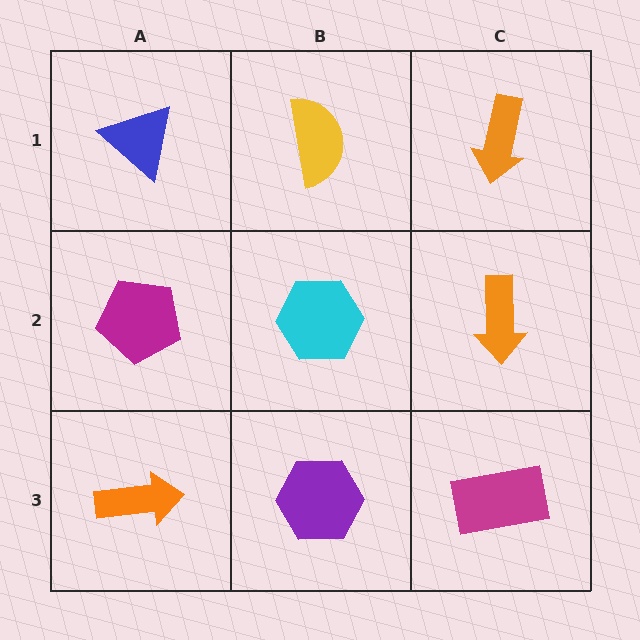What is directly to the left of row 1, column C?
A yellow semicircle.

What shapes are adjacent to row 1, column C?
An orange arrow (row 2, column C), a yellow semicircle (row 1, column B).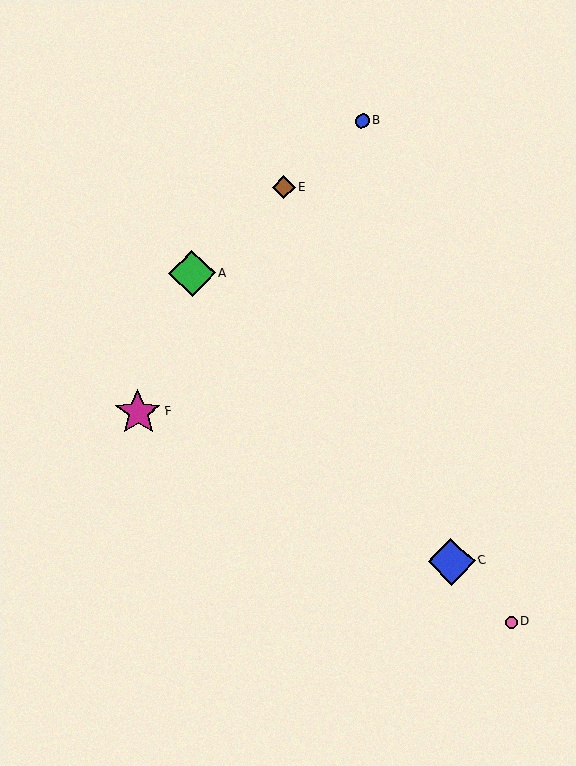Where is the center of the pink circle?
The center of the pink circle is at (511, 622).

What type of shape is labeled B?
Shape B is a blue circle.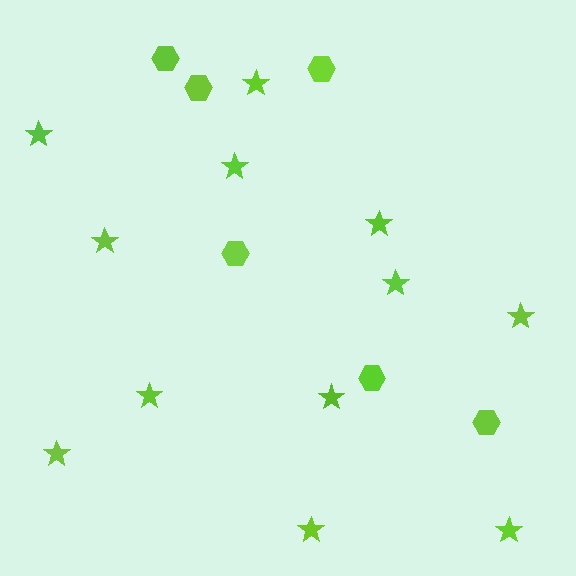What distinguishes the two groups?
There are 2 groups: one group of hexagons (6) and one group of stars (12).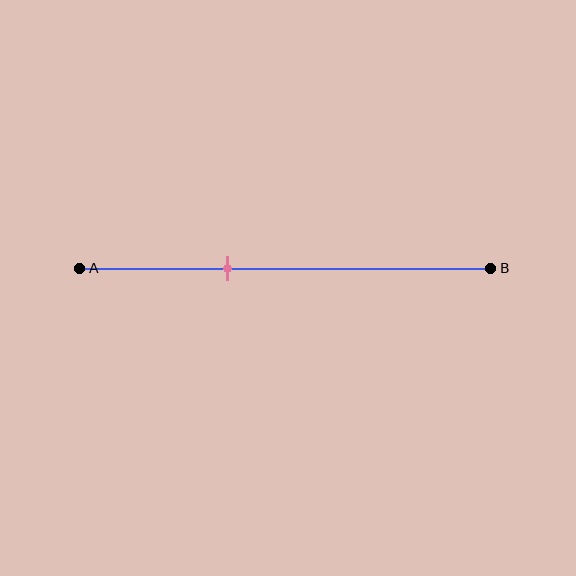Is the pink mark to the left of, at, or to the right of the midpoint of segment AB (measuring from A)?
The pink mark is to the left of the midpoint of segment AB.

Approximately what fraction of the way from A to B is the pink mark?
The pink mark is approximately 35% of the way from A to B.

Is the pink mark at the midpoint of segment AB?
No, the mark is at about 35% from A, not at the 50% midpoint.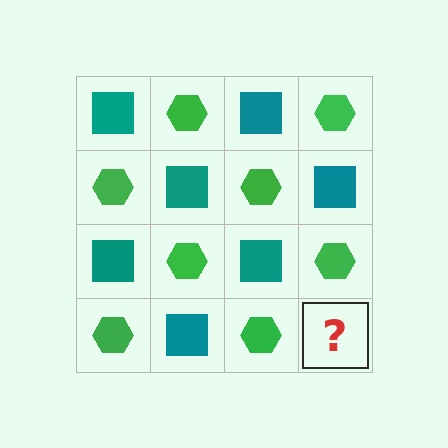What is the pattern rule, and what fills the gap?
The rule is that it alternates teal square and green hexagon in a checkerboard pattern. The gap should be filled with a teal square.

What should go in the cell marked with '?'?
The missing cell should contain a teal square.